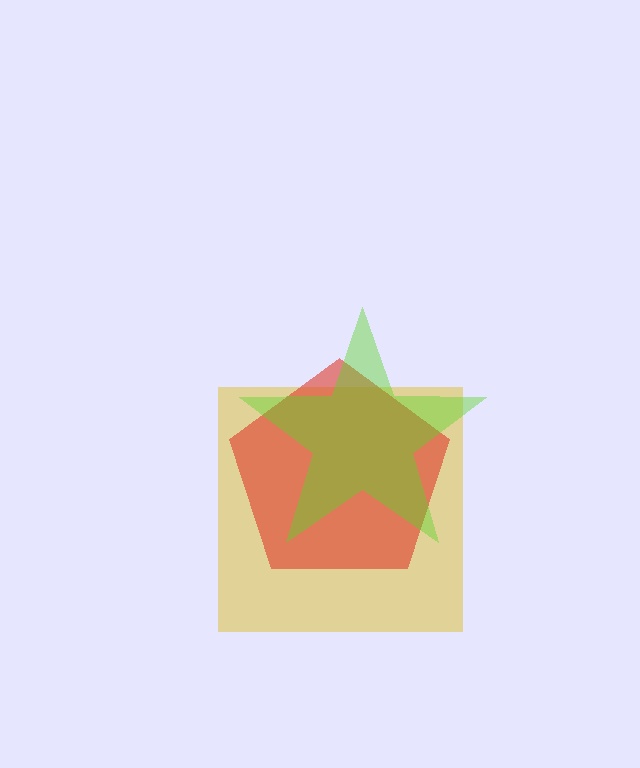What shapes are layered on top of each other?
The layered shapes are: a yellow square, a red pentagon, a lime star.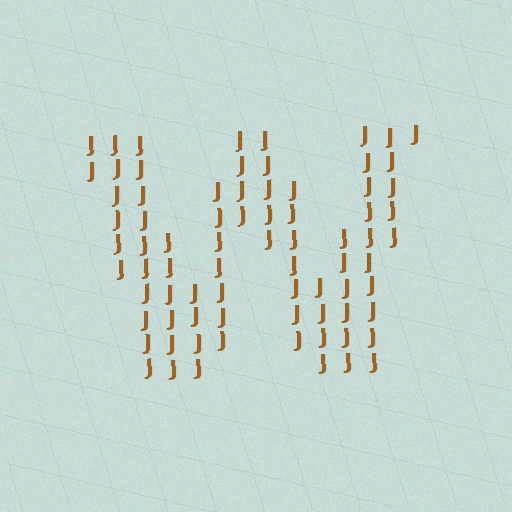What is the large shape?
The large shape is the letter W.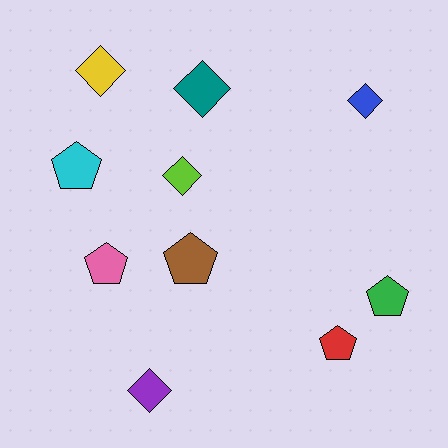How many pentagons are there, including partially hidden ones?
There are 5 pentagons.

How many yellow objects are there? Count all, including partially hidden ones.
There is 1 yellow object.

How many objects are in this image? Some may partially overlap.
There are 10 objects.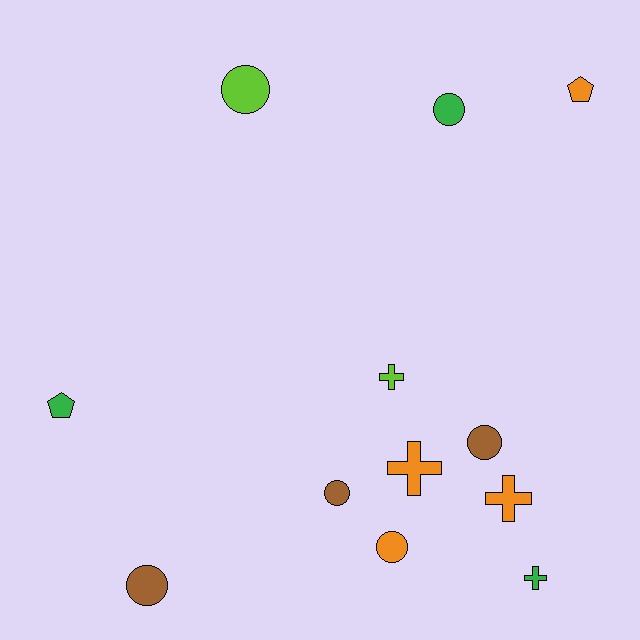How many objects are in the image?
There are 12 objects.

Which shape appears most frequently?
Circle, with 6 objects.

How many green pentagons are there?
There is 1 green pentagon.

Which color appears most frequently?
Orange, with 4 objects.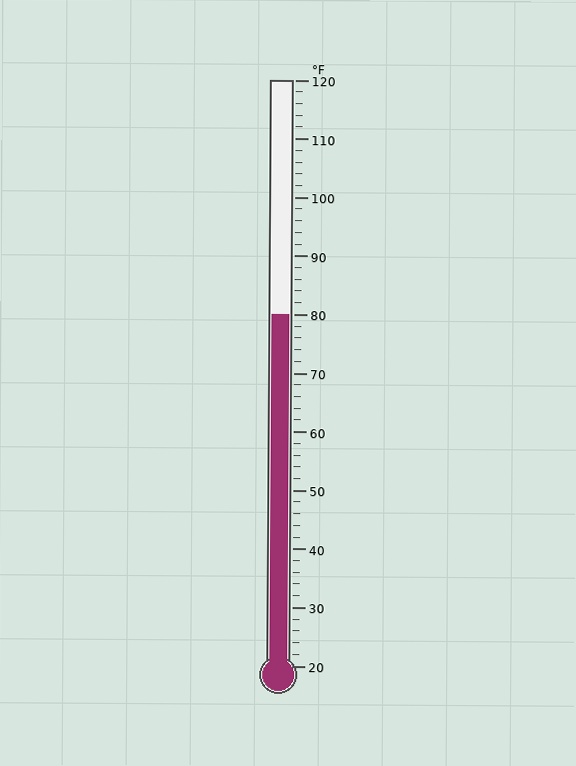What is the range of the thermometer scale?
The thermometer scale ranges from 20°F to 120°F.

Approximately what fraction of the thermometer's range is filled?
The thermometer is filled to approximately 60% of its range.